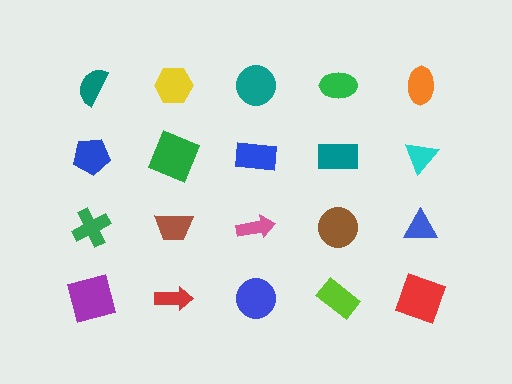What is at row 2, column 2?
A green square.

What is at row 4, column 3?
A blue circle.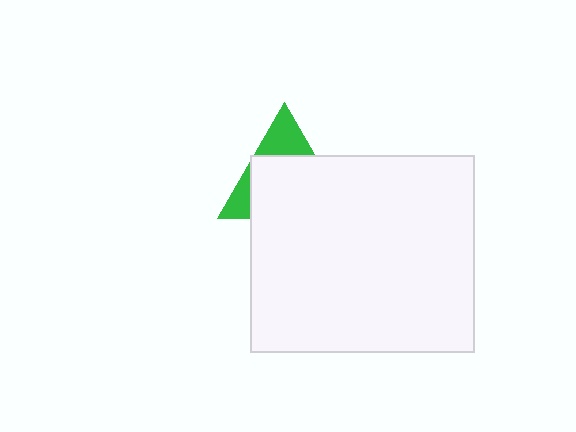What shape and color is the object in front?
The object in front is a white rectangle.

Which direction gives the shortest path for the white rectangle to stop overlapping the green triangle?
Moving down gives the shortest separation.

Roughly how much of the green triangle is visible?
A small part of it is visible (roughly 33%).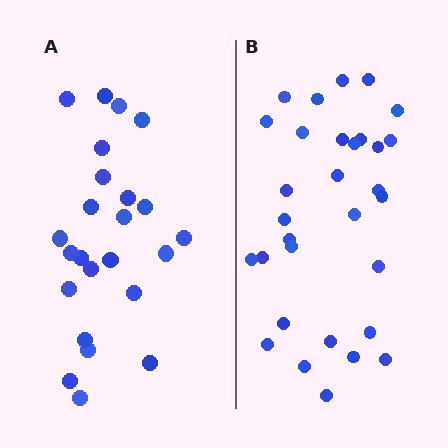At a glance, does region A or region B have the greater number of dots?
Region B (the right region) has more dots.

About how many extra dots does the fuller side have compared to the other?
Region B has roughly 8 or so more dots than region A.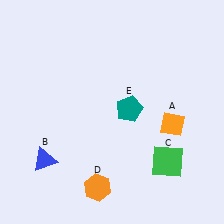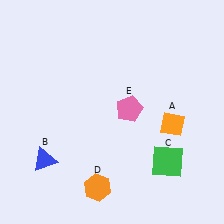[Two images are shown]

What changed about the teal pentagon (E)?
In Image 1, E is teal. In Image 2, it changed to pink.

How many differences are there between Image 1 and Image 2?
There is 1 difference between the two images.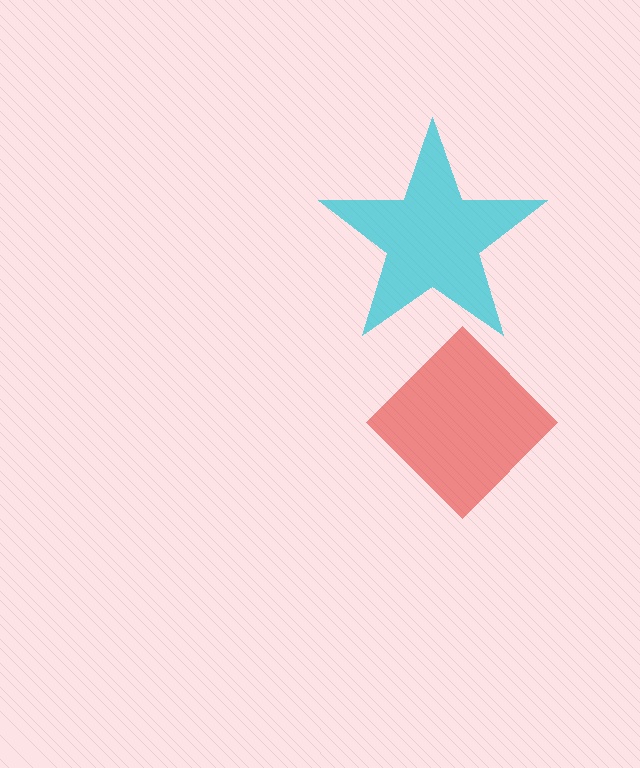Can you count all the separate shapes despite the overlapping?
Yes, there are 2 separate shapes.